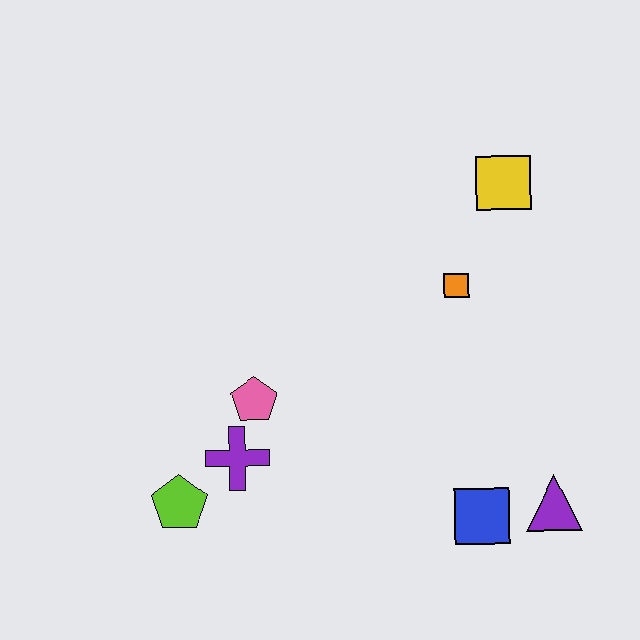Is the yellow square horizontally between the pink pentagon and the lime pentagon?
No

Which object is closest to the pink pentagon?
The purple cross is closest to the pink pentagon.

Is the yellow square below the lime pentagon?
No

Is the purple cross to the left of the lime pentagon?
No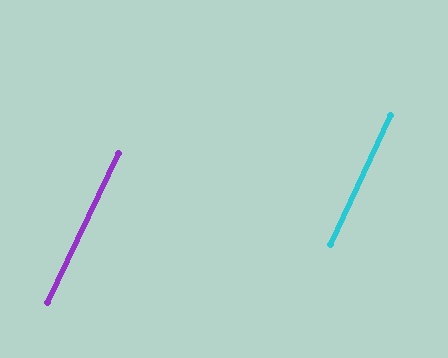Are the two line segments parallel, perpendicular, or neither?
Parallel — their directions differ by only 0.7°.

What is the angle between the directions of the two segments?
Approximately 1 degree.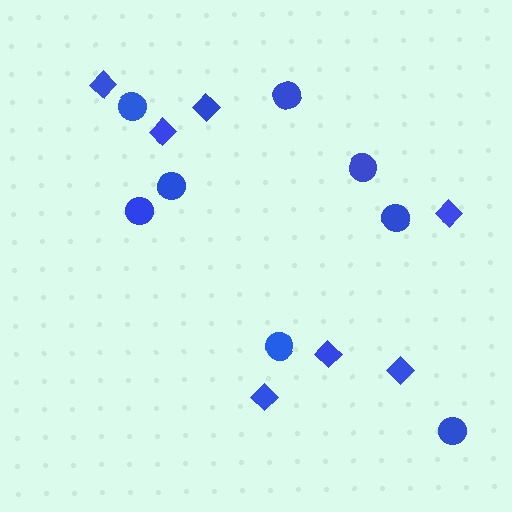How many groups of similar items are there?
There are 2 groups: one group of diamonds (7) and one group of circles (8).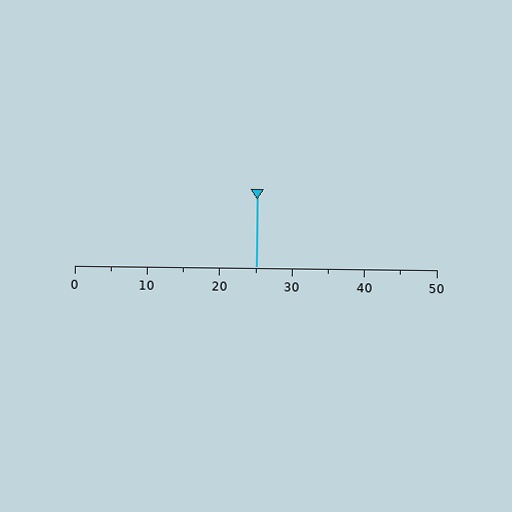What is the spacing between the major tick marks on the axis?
The major ticks are spaced 10 apart.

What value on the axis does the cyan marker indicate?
The marker indicates approximately 25.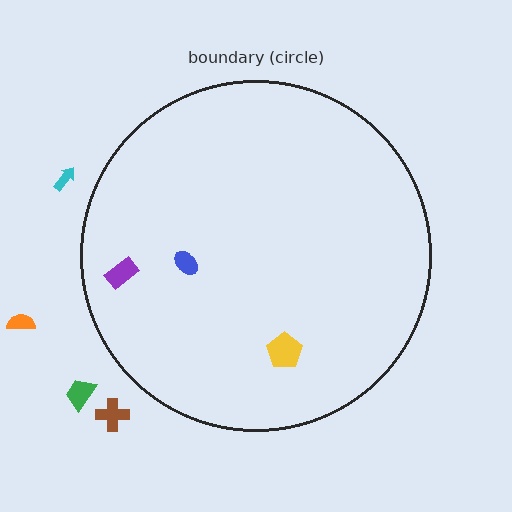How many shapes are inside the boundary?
3 inside, 4 outside.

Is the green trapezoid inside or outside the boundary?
Outside.